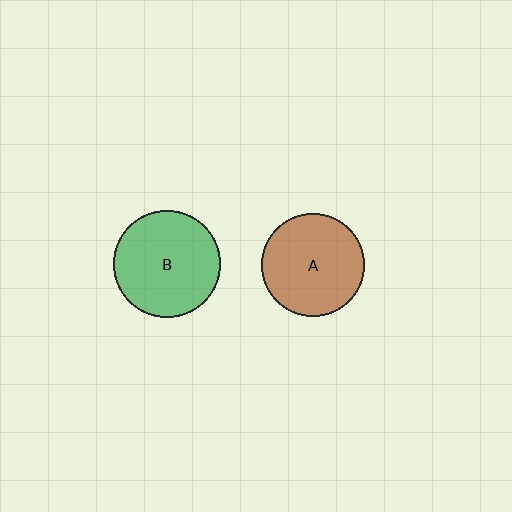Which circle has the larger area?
Circle B (green).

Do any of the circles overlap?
No, none of the circles overlap.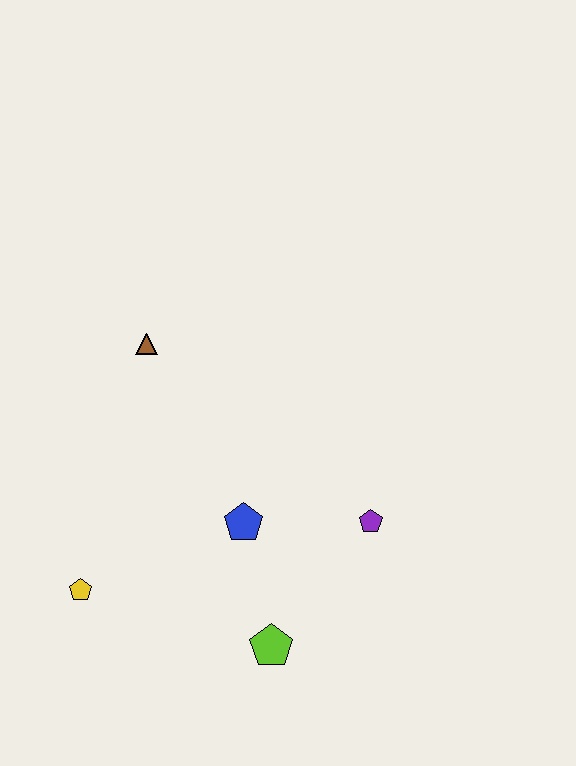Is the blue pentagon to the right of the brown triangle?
Yes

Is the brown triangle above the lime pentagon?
Yes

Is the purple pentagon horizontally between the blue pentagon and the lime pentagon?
No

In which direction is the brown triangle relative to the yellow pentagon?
The brown triangle is above the yellow pentagon.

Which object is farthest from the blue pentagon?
The brown triangle is farthest from the blue pentagon.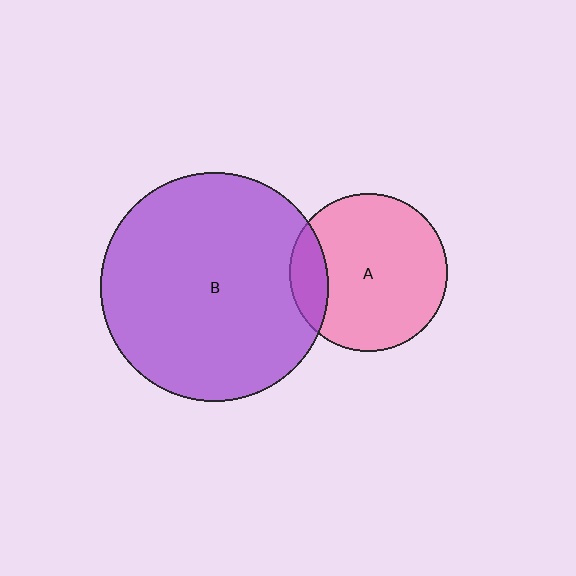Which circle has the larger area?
Circle B (purple).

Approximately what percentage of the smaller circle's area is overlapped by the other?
Approximately 15%.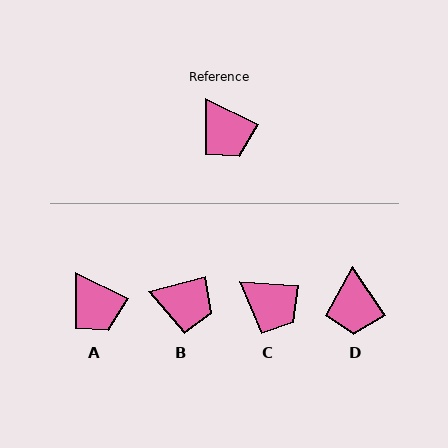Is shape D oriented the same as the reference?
No, it is off by about 29 degrees.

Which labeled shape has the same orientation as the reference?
A.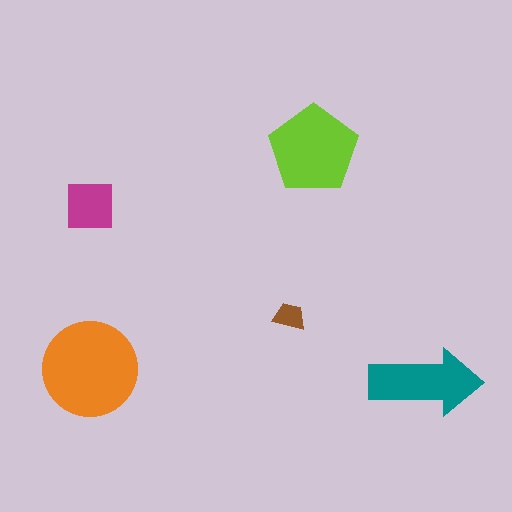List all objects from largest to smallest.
The orange circle, the lime pentagon, the teal arrow, the magenta square, the brown trapezoid.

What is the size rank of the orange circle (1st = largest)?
1st.